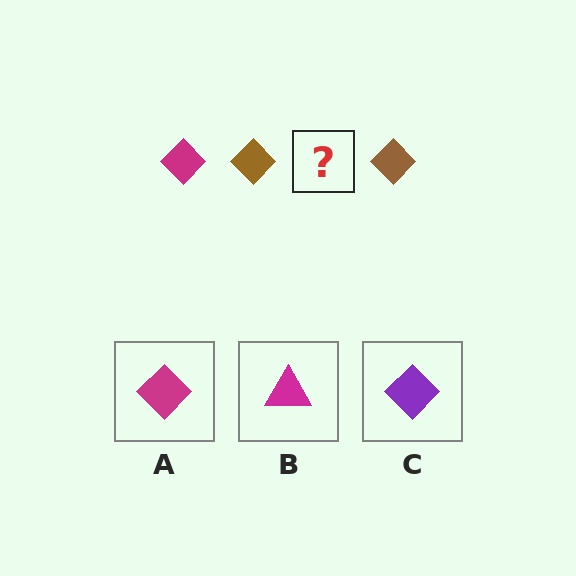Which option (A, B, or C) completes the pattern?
A.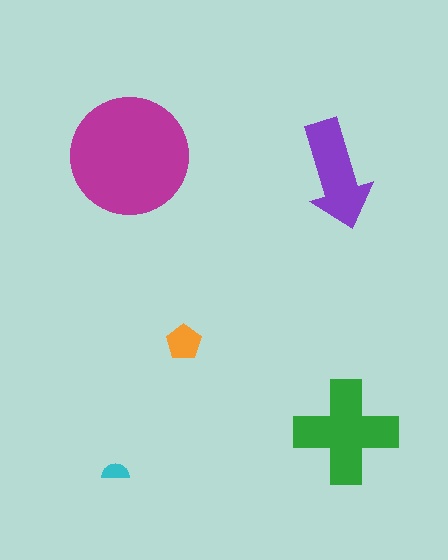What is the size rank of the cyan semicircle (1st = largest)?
5th.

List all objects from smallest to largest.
The cyan semicircle, the orange pentagon, the purple arrow, the green cross, the magenta circle.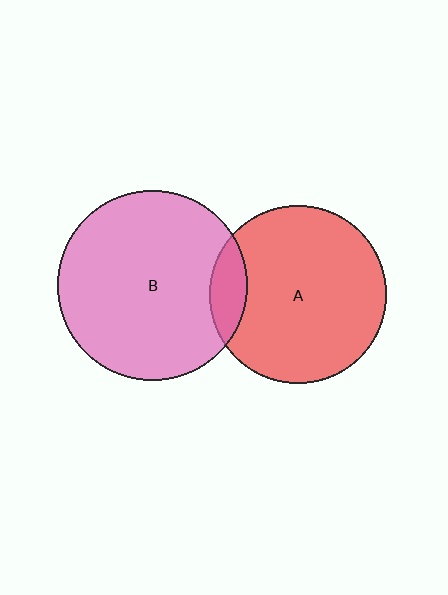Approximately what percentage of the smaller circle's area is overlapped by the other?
Approximately 10%.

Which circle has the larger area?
Circle B (pink).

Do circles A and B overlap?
Yes.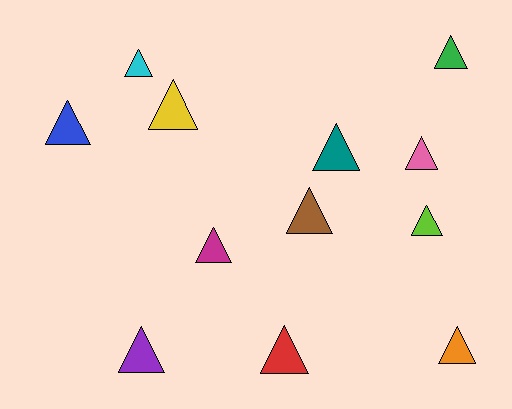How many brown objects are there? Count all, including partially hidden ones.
There is 1 brown object.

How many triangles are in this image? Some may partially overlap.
There are 12 triangles.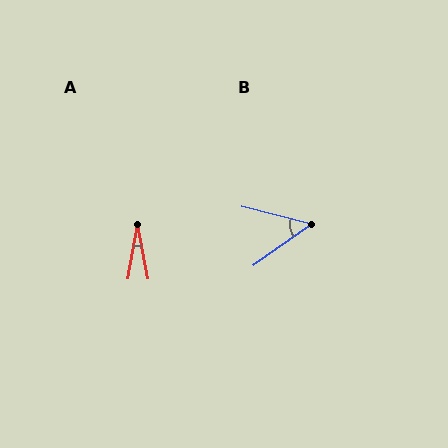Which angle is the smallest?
A, at approximately 21 degrees.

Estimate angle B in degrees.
Approximately 49 degrees.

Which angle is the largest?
B, at approximately 49 degrees.